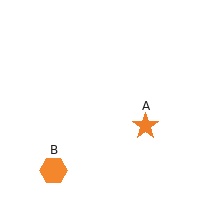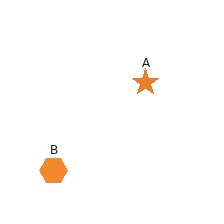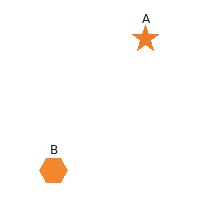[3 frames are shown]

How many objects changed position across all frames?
1 object changed position: orange star (object A).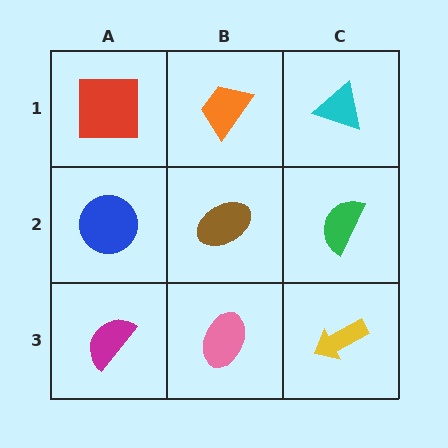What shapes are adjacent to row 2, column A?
A red square (row 1, column A), a magenta semicircle (row 3, column A), a brown ellipse (row 2, column B).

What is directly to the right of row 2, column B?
A green semicircle.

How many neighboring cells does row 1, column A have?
2.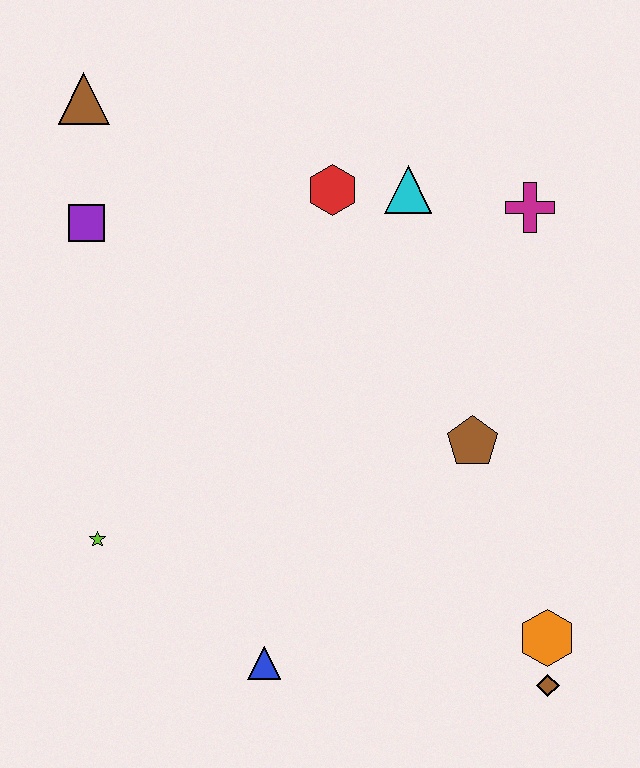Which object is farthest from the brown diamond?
The brown triangle is farthest from the brown diamond.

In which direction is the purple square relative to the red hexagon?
The purple square is to the left of the red hexagon.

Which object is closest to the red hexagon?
The cyan triangle is closest to the red hexagon.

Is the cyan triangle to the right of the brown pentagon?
No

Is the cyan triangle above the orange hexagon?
Yes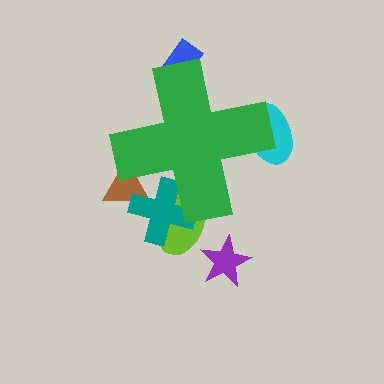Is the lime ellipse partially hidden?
Yes, the lime ellipse is partially hidden behind the green cross.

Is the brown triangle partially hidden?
Yes, the brown triangle is partially hidden behind the green cross.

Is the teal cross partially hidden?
Yes, the teal cross is partially hidden behind the green cross.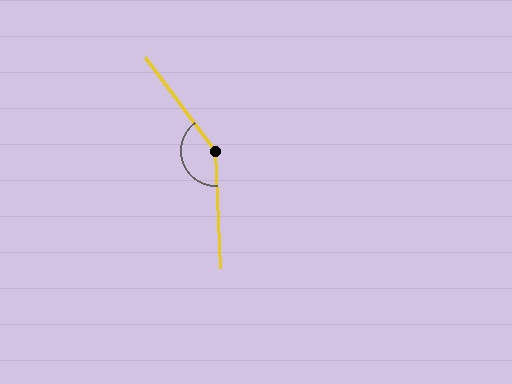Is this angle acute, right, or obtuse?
It is obtuse.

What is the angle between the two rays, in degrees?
Approximately 146 degrees.